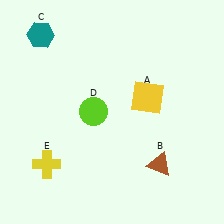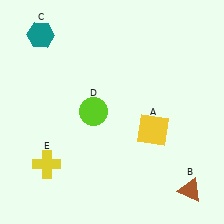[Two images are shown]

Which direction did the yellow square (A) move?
The yellow square (A) moved down.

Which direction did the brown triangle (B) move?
The brown triangle (B) moved right.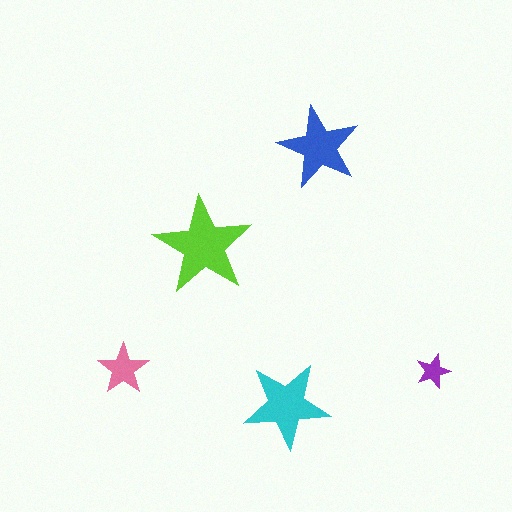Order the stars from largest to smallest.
the lime one, the cyan one, the blue one, the pink one, the purple one.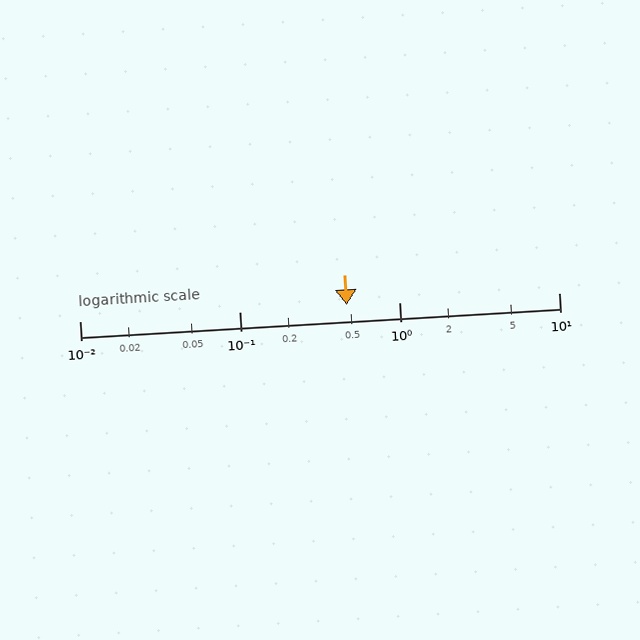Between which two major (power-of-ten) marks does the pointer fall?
The pointer is between 0.1 and 1.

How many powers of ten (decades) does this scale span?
The scale spans 3 decades, from 0.01 to 10.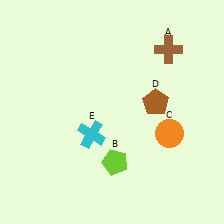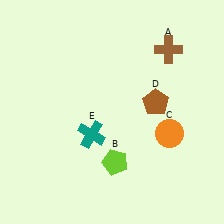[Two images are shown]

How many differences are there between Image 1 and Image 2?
There is 1 difference between the two images.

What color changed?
The cross (E) changed from cyan in Image 1 to teal in Image 2.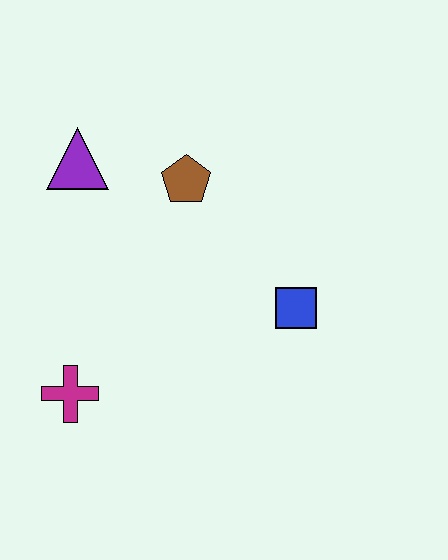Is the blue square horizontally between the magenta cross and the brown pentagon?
No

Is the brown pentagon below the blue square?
No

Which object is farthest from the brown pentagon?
The magenta cross is farthest from the brown pentagon.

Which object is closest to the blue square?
The brown pentagon is closest to the blue square.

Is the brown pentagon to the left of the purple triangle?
No